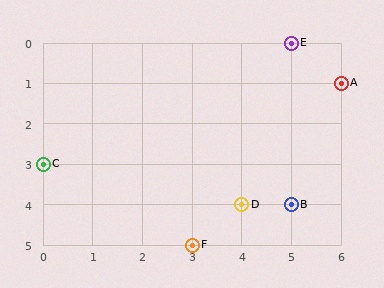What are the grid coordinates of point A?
Point A is at grid coordinates (6, 1).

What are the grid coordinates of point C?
Point C is at grid coordinates (0, 3).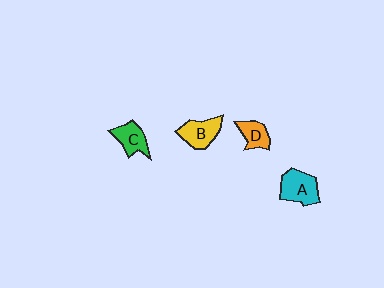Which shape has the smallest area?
Shape D (orange).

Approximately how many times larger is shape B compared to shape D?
Approximately 1.4 times.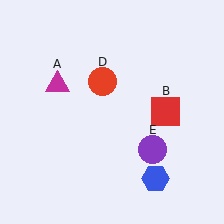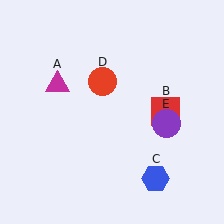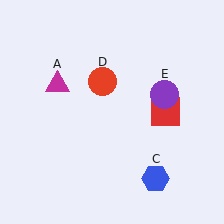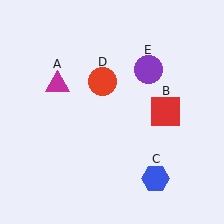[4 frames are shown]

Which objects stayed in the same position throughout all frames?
Magenta triangle (object A) and red square (object B) and blue hexagon (object C) and red circle (object D) remained stationary.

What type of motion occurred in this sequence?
The purple circle (object E) rotated counterclockwise around the center of the scene.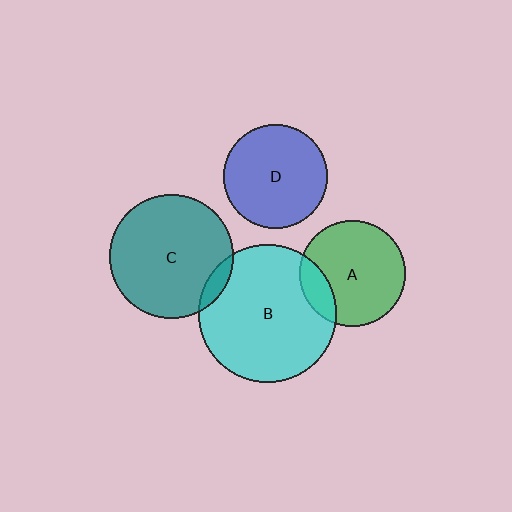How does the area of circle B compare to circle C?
Approximately 1.2 times.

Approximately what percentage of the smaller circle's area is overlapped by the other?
Approximately 5%.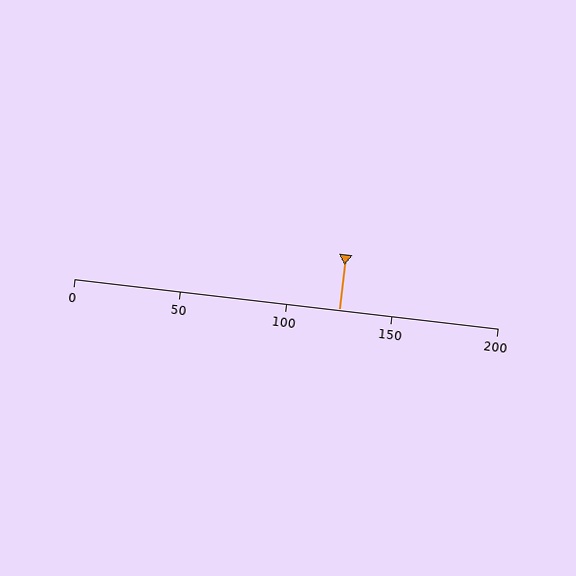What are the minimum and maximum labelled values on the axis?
The axis runs from 0 to 200.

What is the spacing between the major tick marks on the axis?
The major ticks are spaced 50 apart.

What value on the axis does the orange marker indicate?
The marker indicates approximately 125.